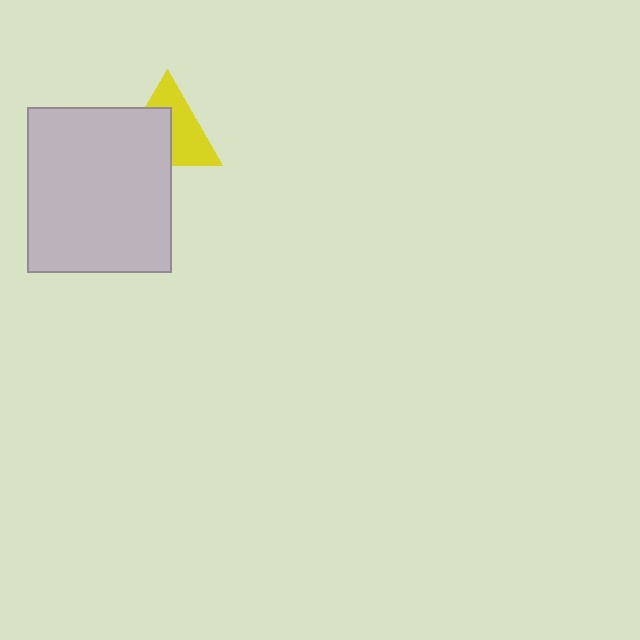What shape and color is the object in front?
The object in front is a light gray rectangle.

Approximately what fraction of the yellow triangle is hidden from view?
Roughly 47% of the yellow triangle is hidden behind the light gray rectangle.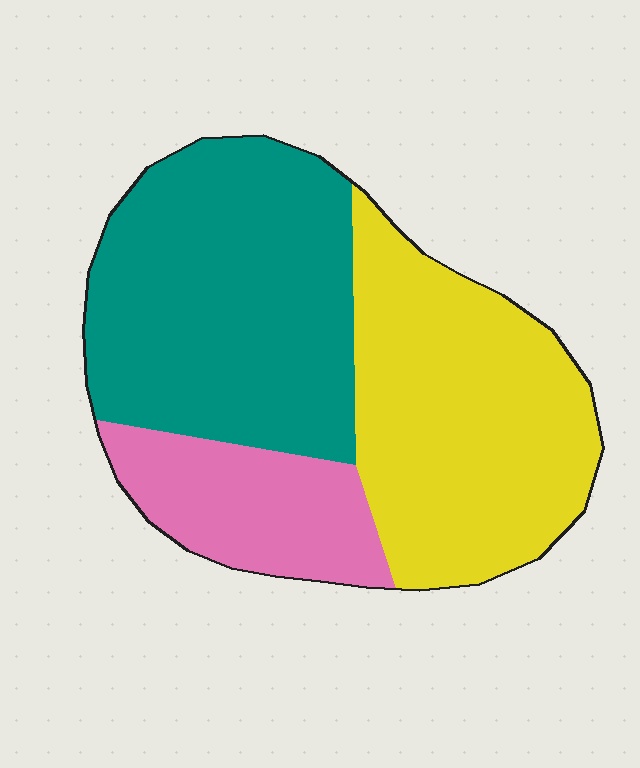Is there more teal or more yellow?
Teal.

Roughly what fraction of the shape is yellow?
Yellow takes up about two fifths (2/5) of the shape.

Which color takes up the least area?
Pink, at roughly 20%.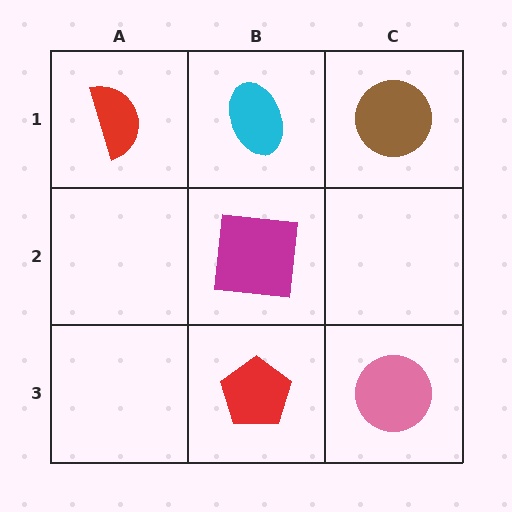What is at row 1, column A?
A red semicircle.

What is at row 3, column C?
A pink circle.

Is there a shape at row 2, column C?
No, that cell is empty.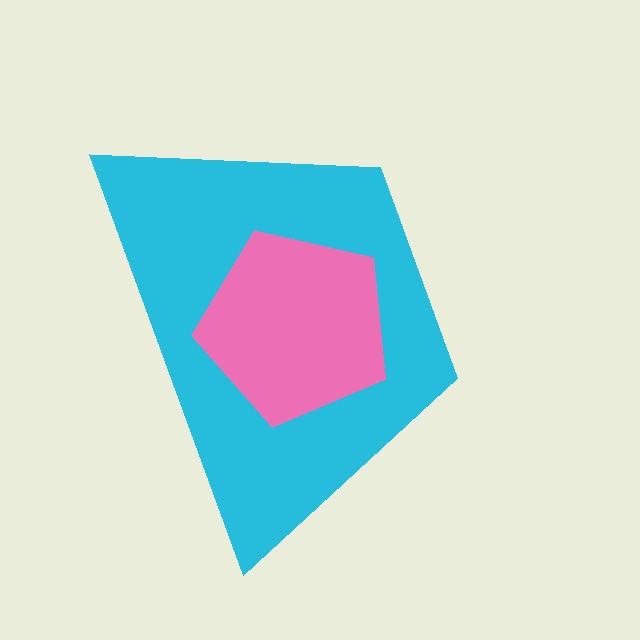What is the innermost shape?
The pink pentagon.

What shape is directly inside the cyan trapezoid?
The pink pentagon.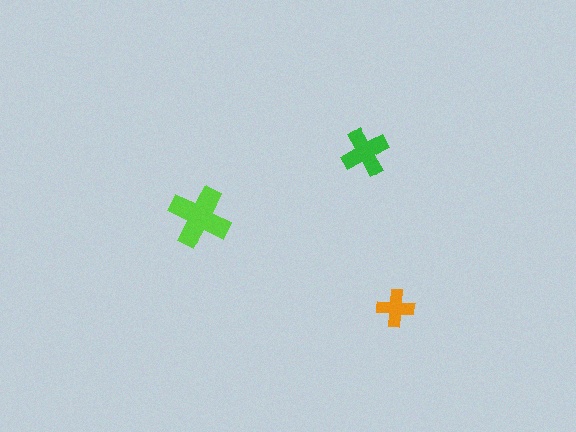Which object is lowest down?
The orange cross is bottommost.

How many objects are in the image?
There are 3 objects in the image.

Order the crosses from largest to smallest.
the lime one, the green one, the orange one.